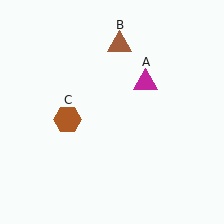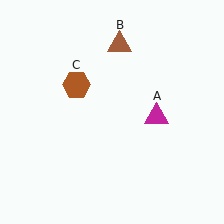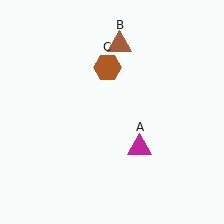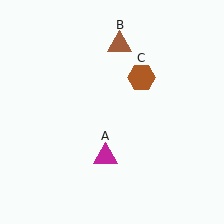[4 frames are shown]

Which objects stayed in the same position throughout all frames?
Brown triangle (object B) remained stationary.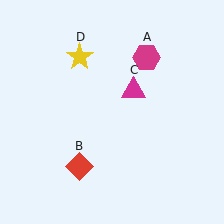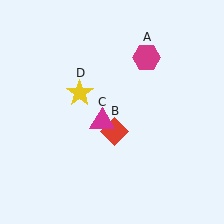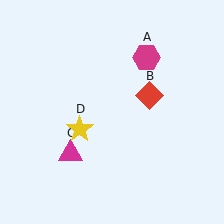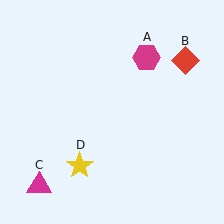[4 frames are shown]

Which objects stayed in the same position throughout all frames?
Magenta hexagon (object A) remained stationary.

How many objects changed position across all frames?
3 objects changed position: red diamond (object B), magenta triangle (object C), yellow star (object D).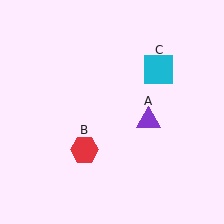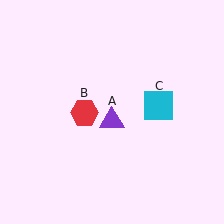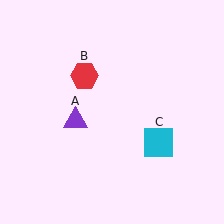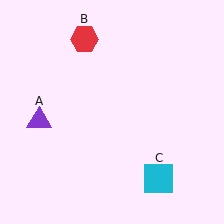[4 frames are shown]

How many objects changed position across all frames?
3 objects changed position: purple triangle (object A), red hexagon (object B), cyan square (object C).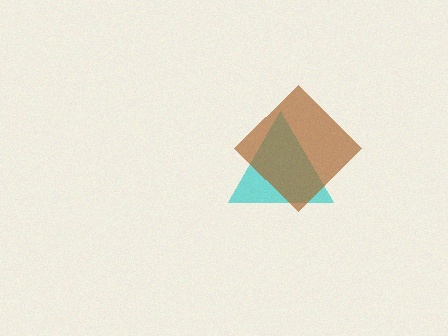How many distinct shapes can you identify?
There are 2 distinct shapes: a cyan triangle, a brown diamond.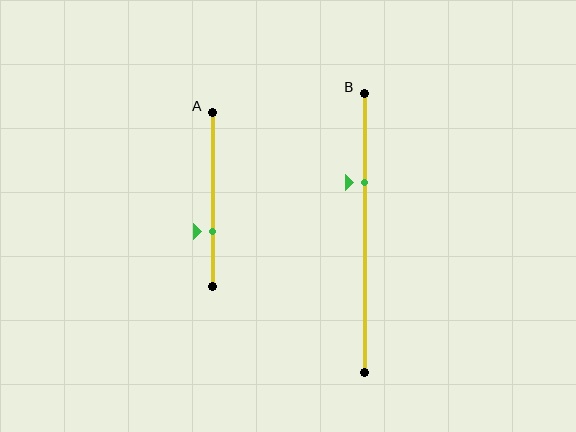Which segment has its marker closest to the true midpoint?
Segment B has its marker closest to the true midpoint.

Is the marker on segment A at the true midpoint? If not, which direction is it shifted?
No, the marker on segment A is shifted downward by about 18% of the segment length.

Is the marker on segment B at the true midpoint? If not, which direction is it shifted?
No, the marker on segment B is shifted upward by about 18% of the segment length.